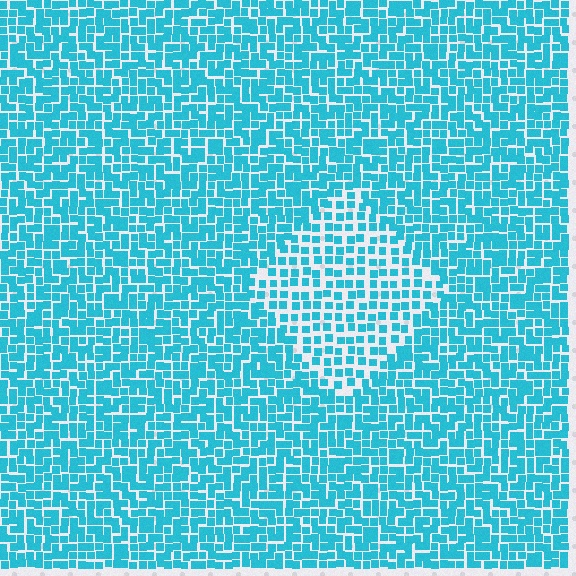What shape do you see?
I see a diamond.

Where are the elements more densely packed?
The elements are more densely packed outside the diamond boundary.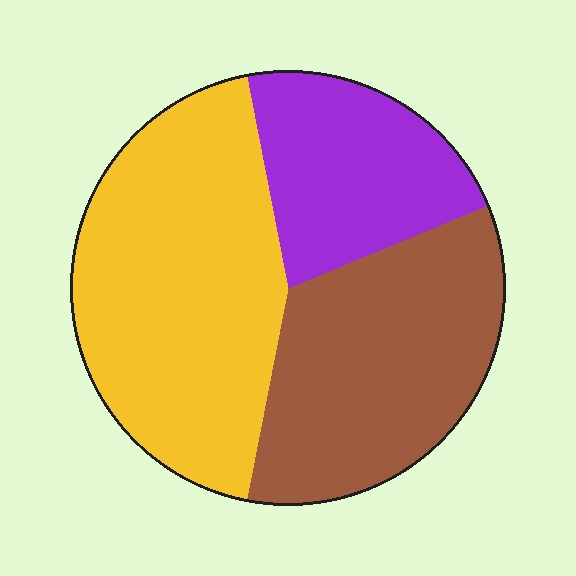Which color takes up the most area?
Yellow, at roughly 45%.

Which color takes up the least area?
Purple, at roughly 20%.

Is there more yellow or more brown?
Yellow.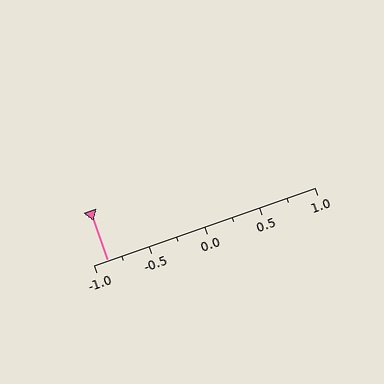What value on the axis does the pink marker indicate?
The marker indicates approximately -0.88.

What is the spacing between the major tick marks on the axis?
The major ticks are spaced 0.5 apart.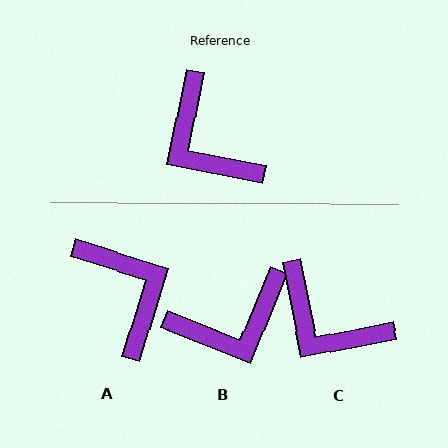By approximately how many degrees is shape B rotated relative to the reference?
Approximately 80 degrees counter-clockwise.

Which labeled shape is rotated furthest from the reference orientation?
A, about 174 degrees away.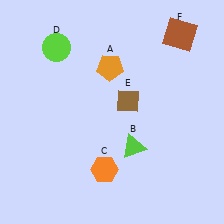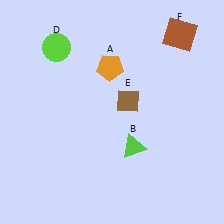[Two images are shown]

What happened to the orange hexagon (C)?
The orange hexagon (C) was removed in Image 2. It was in the bottom-left area of Image 1.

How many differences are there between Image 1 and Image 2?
There is 1 difference between the two images.